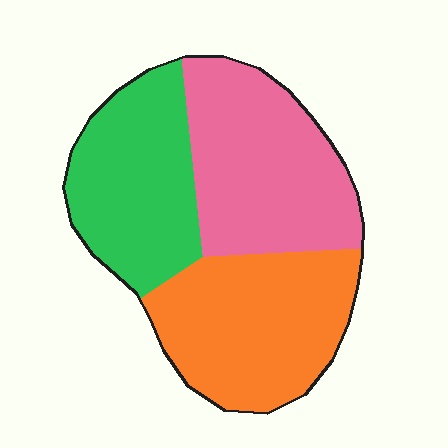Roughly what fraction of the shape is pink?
Pink covers about 35% of the shape.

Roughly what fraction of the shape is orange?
Orange covers 35% of the shape.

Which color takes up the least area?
Green, at roughly 30%.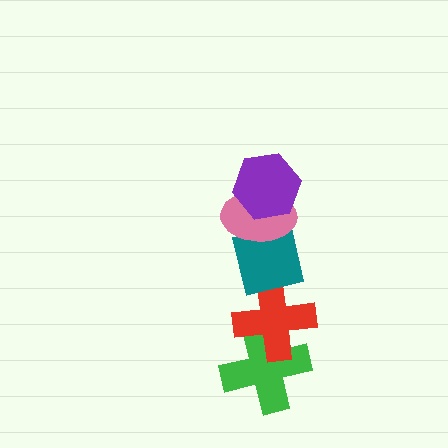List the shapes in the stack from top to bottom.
From top to bottom: the purple hexagon, the pink ellipse, the teal square, the red cross, the green cross.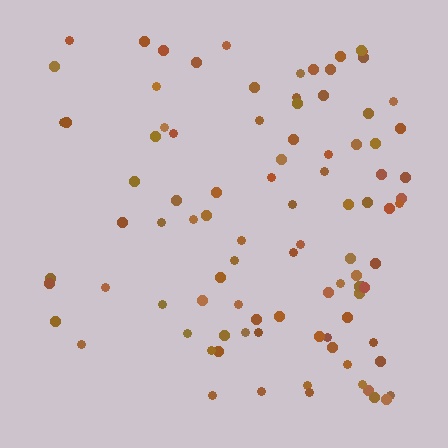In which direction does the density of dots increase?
From left to right, with the right side densest.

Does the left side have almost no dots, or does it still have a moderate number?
Still a moderate number, just noticeably fewer than the right.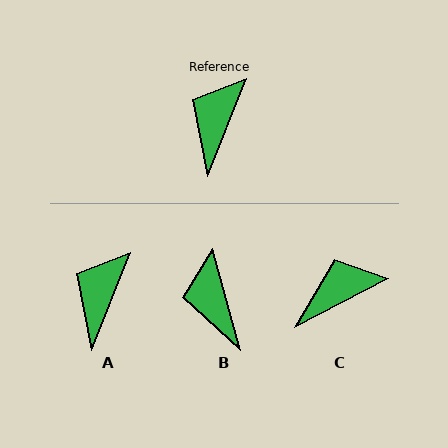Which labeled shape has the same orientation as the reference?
A.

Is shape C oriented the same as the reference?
No, it is off by about 41 degrees.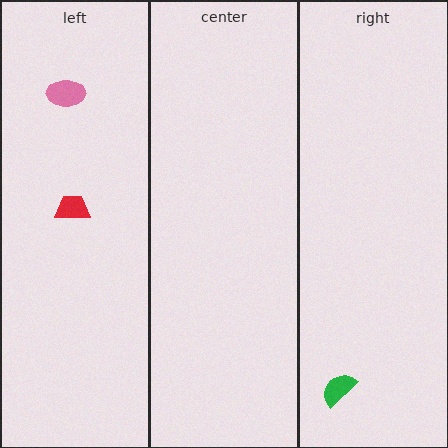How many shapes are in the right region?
1.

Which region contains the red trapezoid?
The left region.